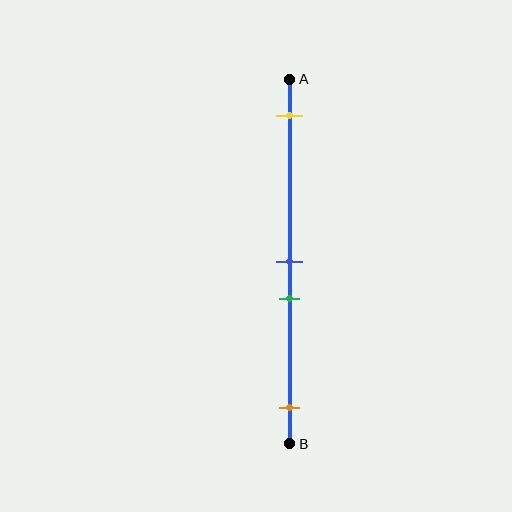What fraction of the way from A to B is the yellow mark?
The yellow mark is approximately 10% (0.1) of the way from A to B.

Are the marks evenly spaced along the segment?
No, the marks are not evenly spaced.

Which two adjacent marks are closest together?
The blue and green marks are the closest adjacent pair.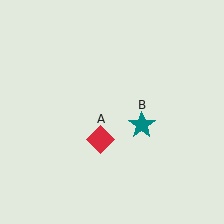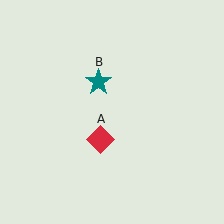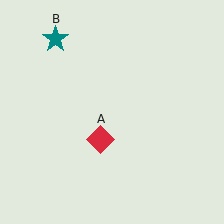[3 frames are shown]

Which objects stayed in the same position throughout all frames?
Red diamond (object A) remained stationary.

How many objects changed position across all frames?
1 object changed position: teal star (object B).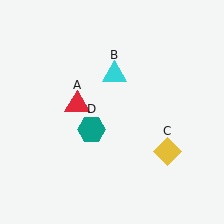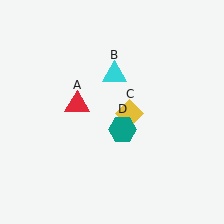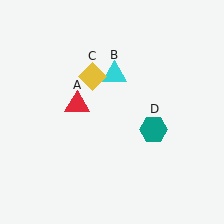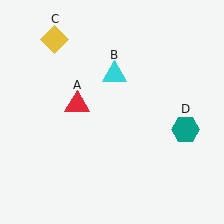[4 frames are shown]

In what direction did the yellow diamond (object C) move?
The yellow diamond (object C) moved up and to the left.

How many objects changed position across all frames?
2 objects changed position: yellow diamond (object C), teal hexagon (object D).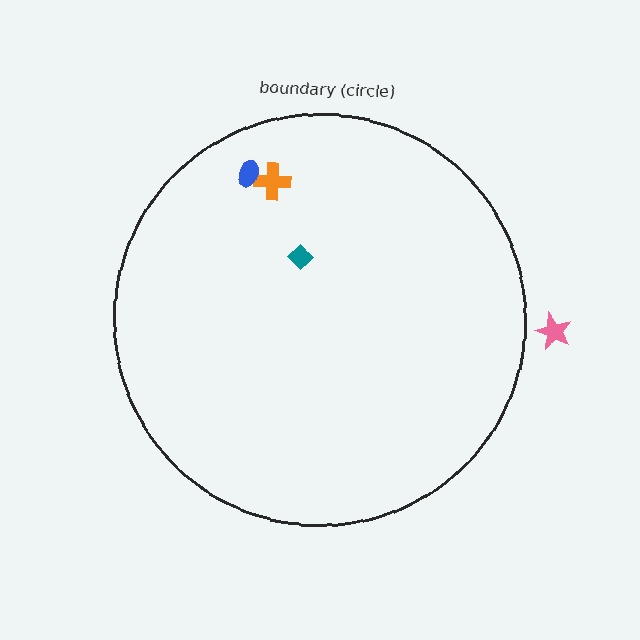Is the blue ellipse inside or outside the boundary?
Inside.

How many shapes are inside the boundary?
3 inside, 1 outside.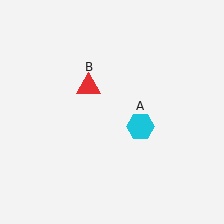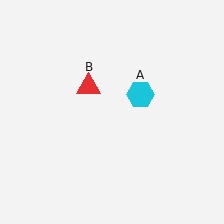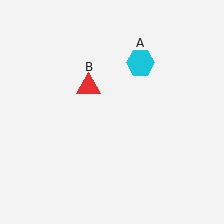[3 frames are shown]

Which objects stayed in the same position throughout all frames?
Red triangle (object B) remained stationary.